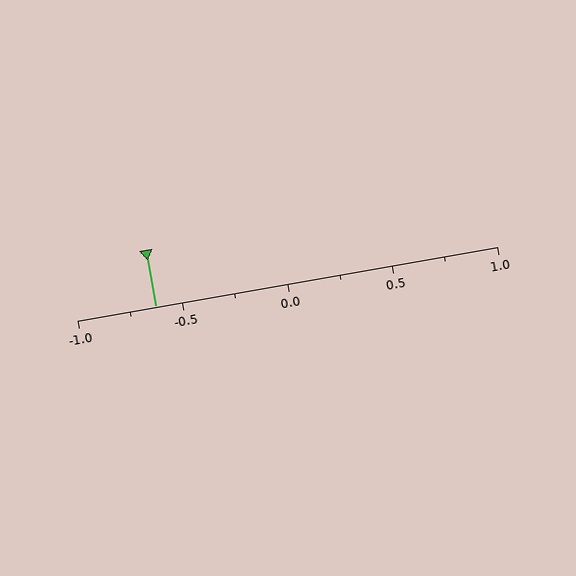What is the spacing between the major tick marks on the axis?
The major ticks are spaced 0.5 apart.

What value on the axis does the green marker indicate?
The marker indicates approximately -0.62.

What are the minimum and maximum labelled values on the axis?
The axis runs from -1.0 to 1.0.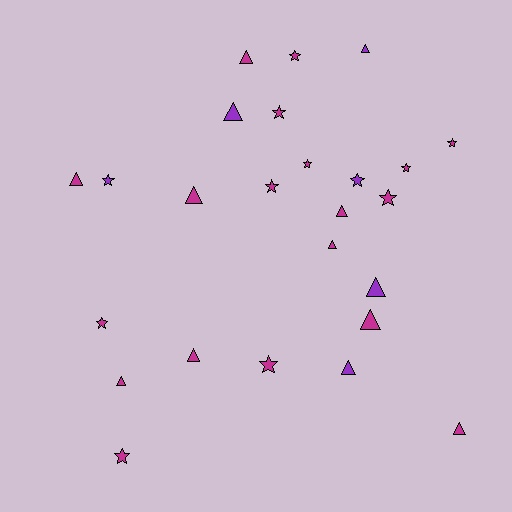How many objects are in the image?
There are 25 objects.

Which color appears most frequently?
Magenta, with 19 objects.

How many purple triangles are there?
There are 4 purple triangles.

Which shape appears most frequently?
Triangle, with 13 objects.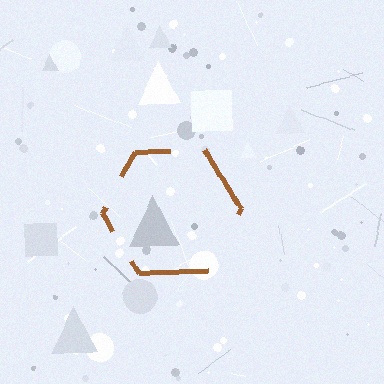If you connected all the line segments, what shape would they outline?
They would outline a hexagon.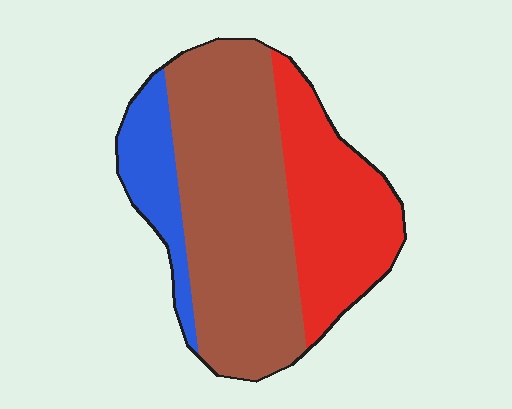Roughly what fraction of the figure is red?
Red takes up about one third (1/3) of the figure.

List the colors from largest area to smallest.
From largest to smallest: brown, red, blue.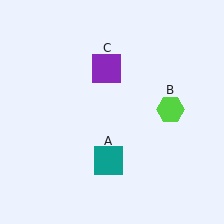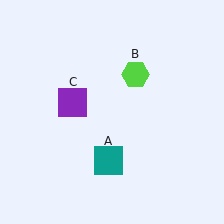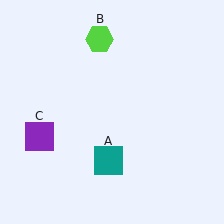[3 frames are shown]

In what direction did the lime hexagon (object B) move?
The lime hexagon (object B) moved up and to the left.